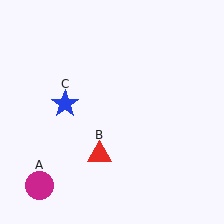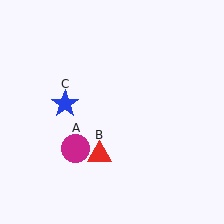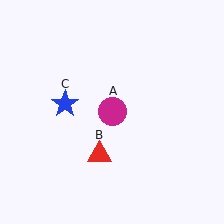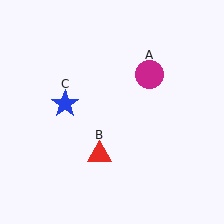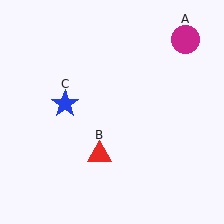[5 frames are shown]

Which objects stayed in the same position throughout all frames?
Red triangle (object B) and blue star (object C) remained stationary.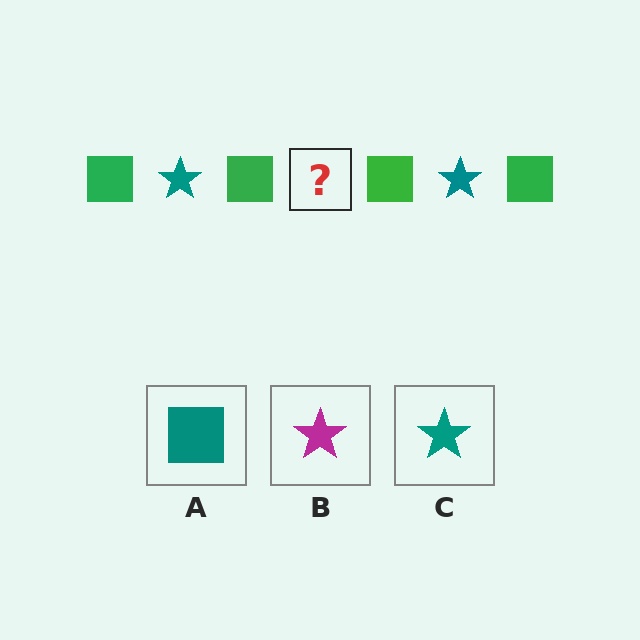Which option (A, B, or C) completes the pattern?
C.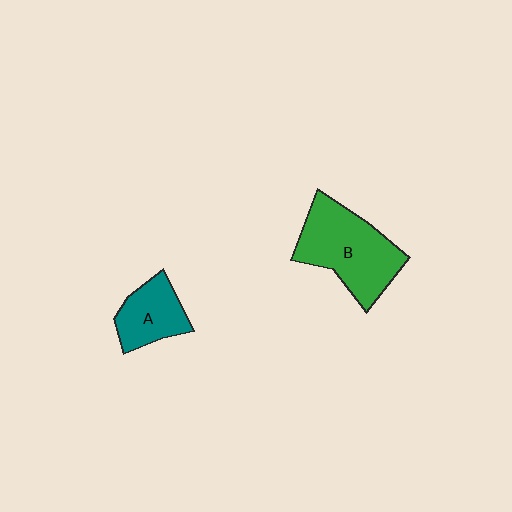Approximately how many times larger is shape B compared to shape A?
Approximately 1.8 times.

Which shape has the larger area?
Shape B (green).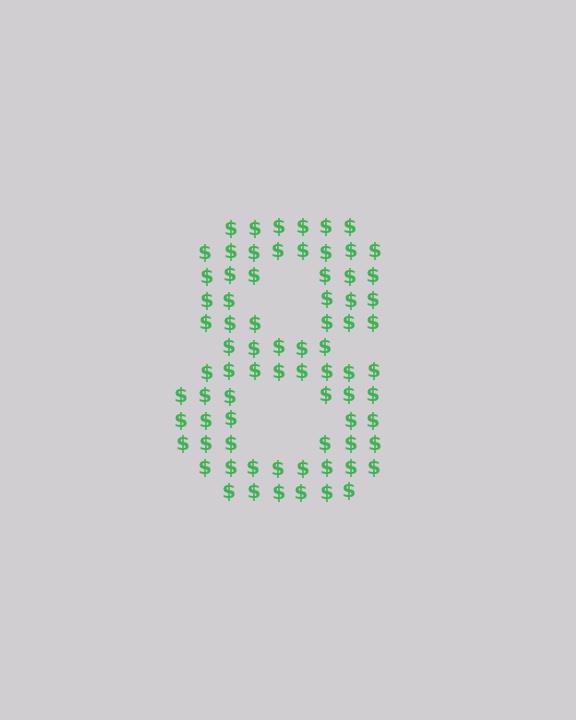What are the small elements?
The small elements are dollar signs.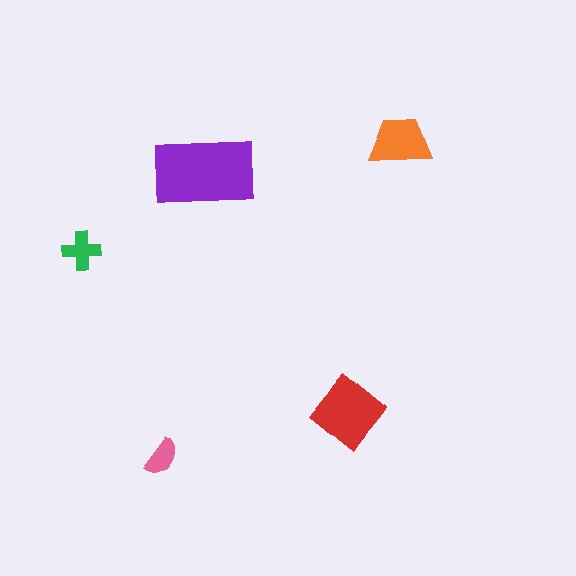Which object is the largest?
The purple rectangle.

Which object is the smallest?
The pink semicircle.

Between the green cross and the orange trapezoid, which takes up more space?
The orange trapezoid.